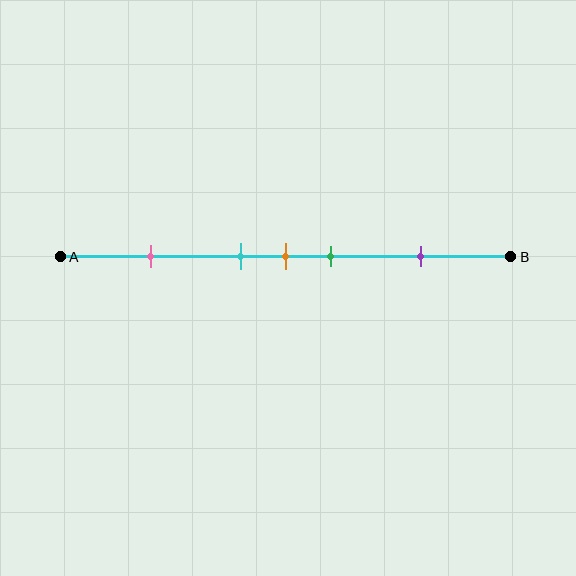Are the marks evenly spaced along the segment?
No, the marks are not evenly spaced.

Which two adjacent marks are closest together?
The cyan and orange marks are the closest adjacent pair.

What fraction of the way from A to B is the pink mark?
The pink mark is approximately 20% (0.2) of the way from A to B.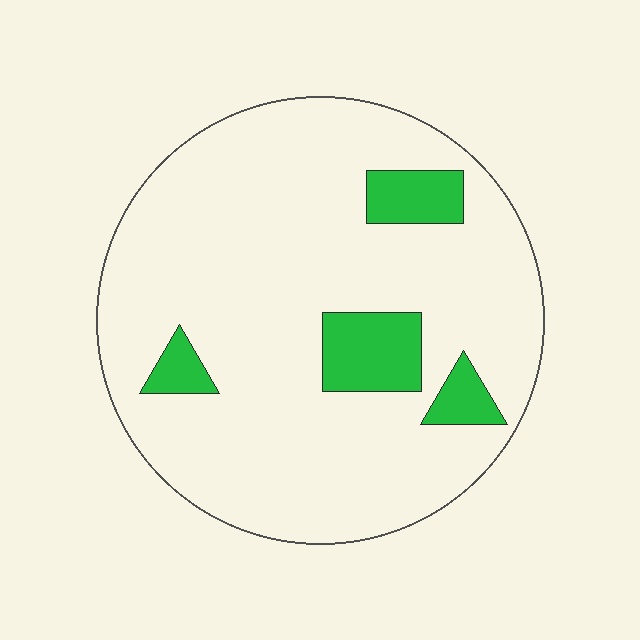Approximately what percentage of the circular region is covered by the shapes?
Approximately 10%.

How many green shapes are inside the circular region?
4.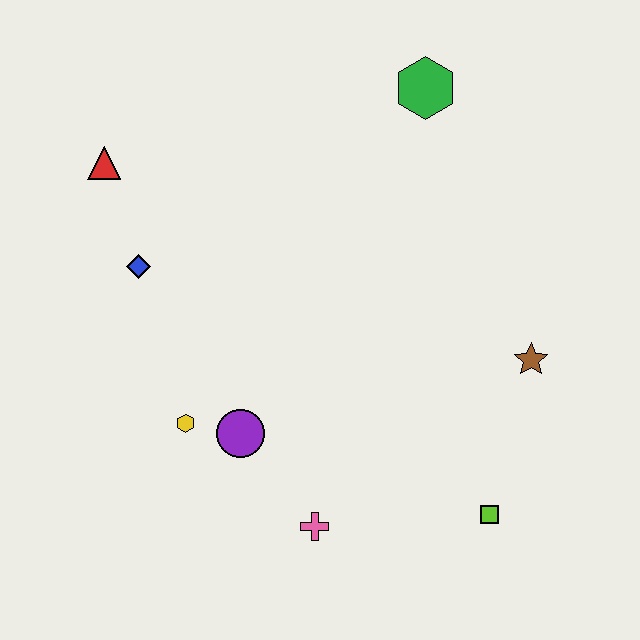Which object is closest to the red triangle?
The blue diamond is closest to the red triangle.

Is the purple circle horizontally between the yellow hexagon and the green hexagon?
Yes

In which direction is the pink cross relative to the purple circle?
The pink cross is below the purple circle.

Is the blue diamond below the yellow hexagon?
No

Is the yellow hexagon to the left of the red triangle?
No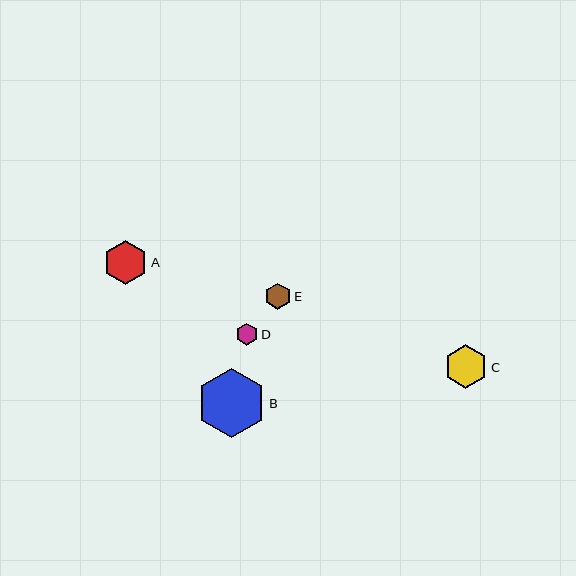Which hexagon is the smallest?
Hexagon D is the smallest with a size of approximately 22 pixels.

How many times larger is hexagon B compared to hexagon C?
Hexagon B is approximately 1.6 times the size of hexagon C.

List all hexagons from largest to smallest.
From largest to smallest: B, A, C, E, D.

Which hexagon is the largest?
Hexagon B is the largest with a size of approximately 69 pixels.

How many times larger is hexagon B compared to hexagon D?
Hexagon B is approximately 3.1 times the size of hexagon D.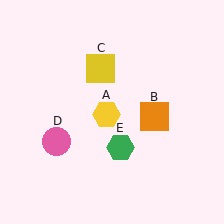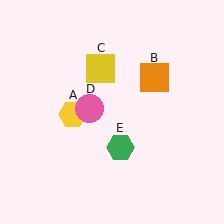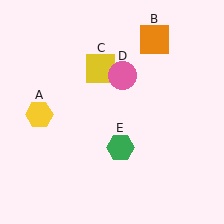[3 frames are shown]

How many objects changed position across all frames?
3 objects changed position: yellow hexagon (object A), orange square (object B), pink circle (object D).